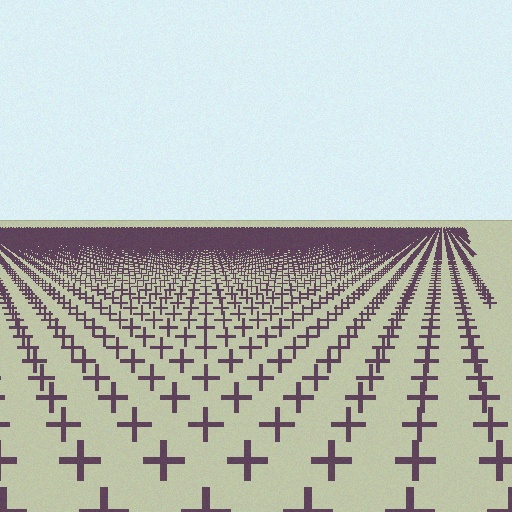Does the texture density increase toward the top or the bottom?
Density increases toward the top.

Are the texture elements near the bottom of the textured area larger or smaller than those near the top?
Larger. Near the bottom, elements are closer to the viewer and appear at a bigger on-screen size.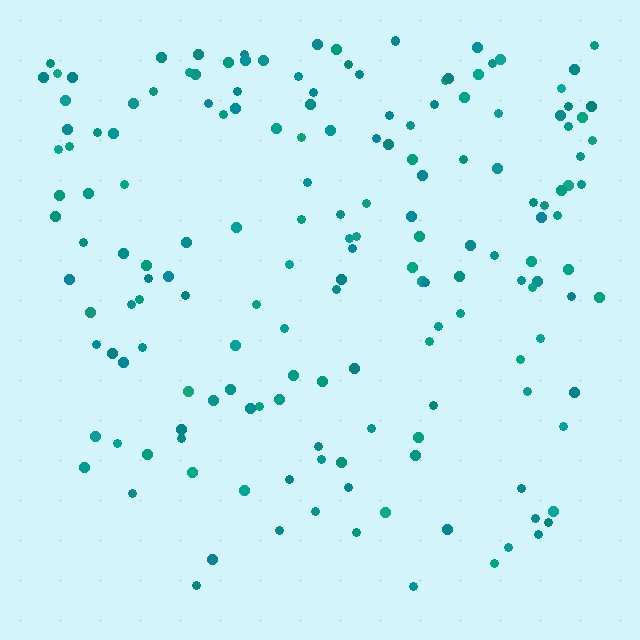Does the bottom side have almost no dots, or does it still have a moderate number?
Still a moderate number, just noticeably fewer than the top.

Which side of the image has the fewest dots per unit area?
The bottom.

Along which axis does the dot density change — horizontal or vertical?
Vertical.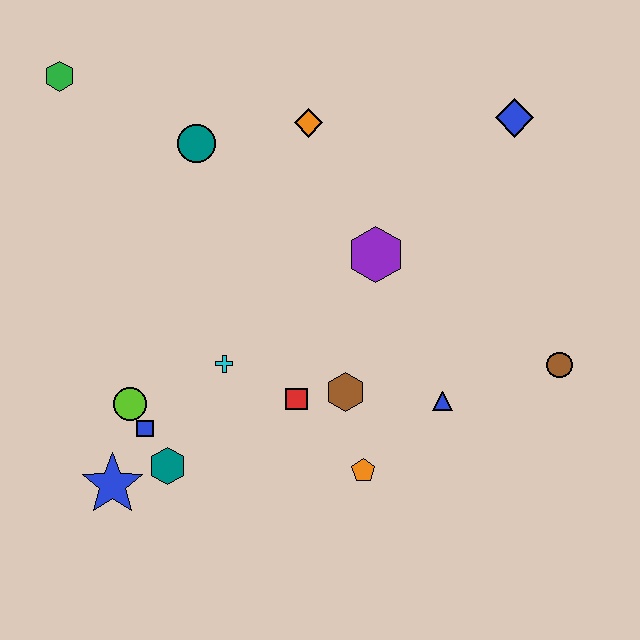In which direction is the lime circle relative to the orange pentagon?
The lime circle is to the left of the orange pentagon.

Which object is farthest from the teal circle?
The brown circle is farthest from the teal circle.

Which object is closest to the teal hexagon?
The blue square is closest to the teal hexagon.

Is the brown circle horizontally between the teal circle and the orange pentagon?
No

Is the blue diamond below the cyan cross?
No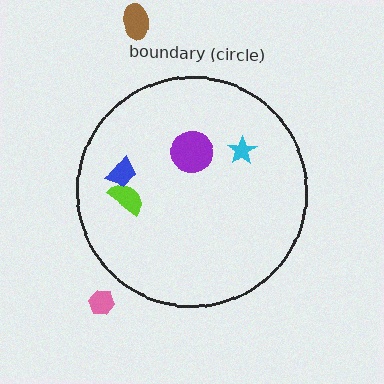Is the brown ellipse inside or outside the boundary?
Outside.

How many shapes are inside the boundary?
4 inside, 2 outside.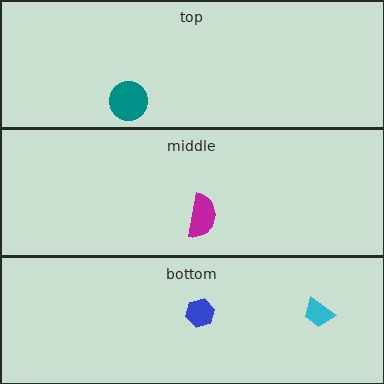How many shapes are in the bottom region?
2.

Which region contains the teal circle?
The top region.